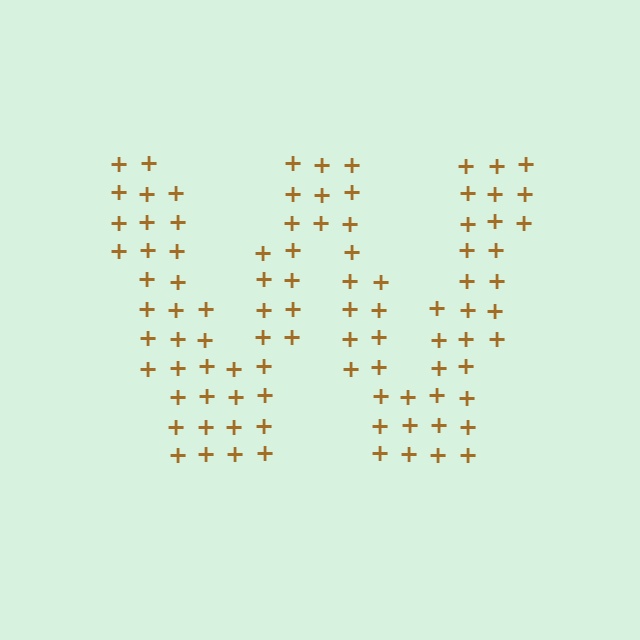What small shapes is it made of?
It is made of small plus signs.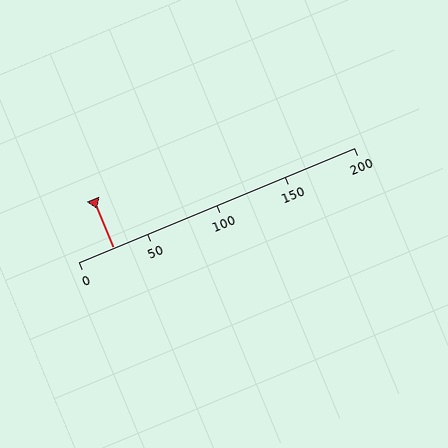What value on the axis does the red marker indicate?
The marker indicates approximately 25.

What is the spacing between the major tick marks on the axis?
The major ticks are spaced 50 apart.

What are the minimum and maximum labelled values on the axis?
The axis runs from 0 to 200.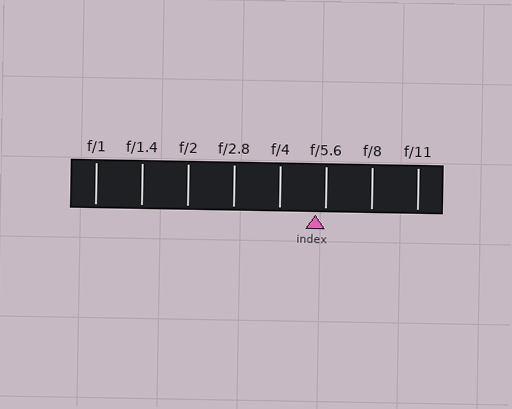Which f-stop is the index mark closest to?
The index mark is closest to f/5.6.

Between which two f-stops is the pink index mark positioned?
The index mark is between f/4 and f/5.6.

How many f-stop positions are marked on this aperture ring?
There are 8 f-stop positions marked.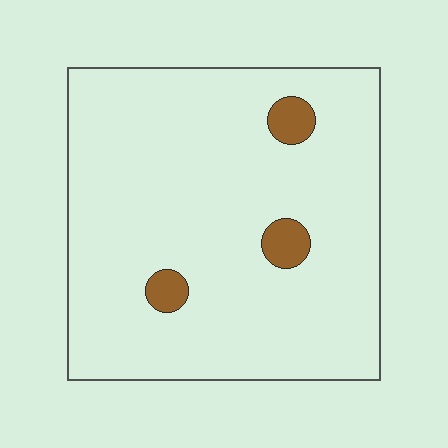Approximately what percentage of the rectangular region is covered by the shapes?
Approximately 5%.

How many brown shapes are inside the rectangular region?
3.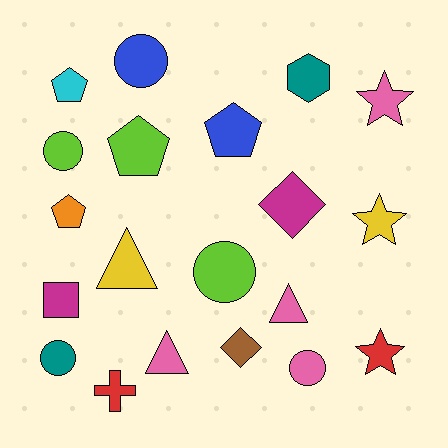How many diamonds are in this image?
There are 2 diamonds.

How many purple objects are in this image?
There are no purple objects.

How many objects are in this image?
There are 20 objects.